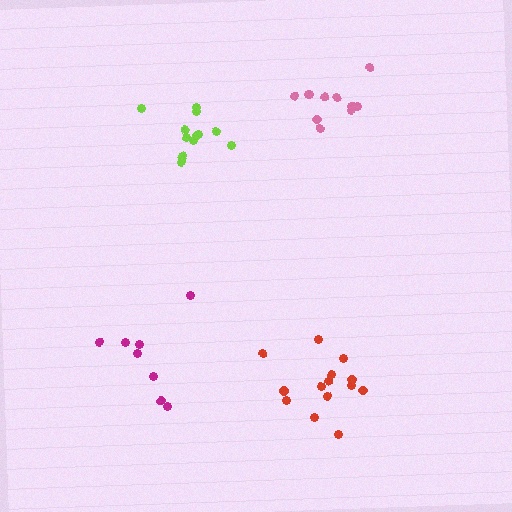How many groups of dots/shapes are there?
There are 4 groups.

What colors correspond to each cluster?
The clusters are colored: pink, magenta, red, lime.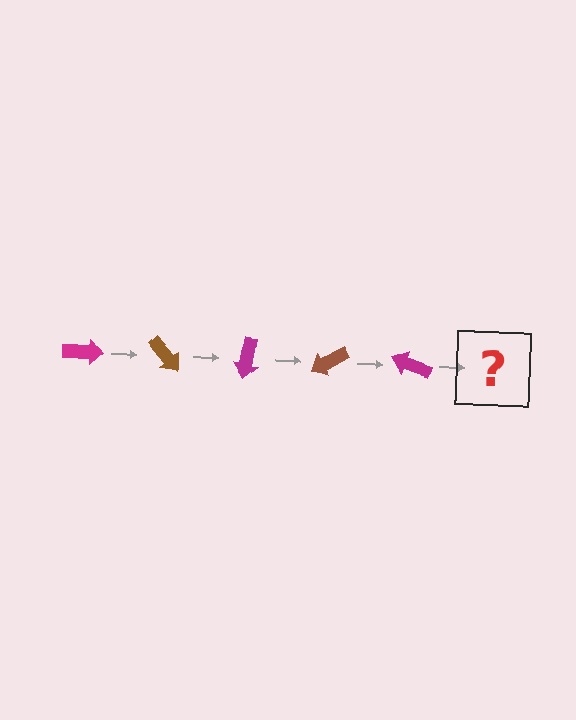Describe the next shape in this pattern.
It should be a brown arrow, rotated 250 degrees from the start.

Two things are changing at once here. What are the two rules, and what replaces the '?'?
The two rules are that it rotates 50 degrees each step and the color cycles through magenta and brown. The '?' should be a brown arrow, rotated 250 degrees from the start.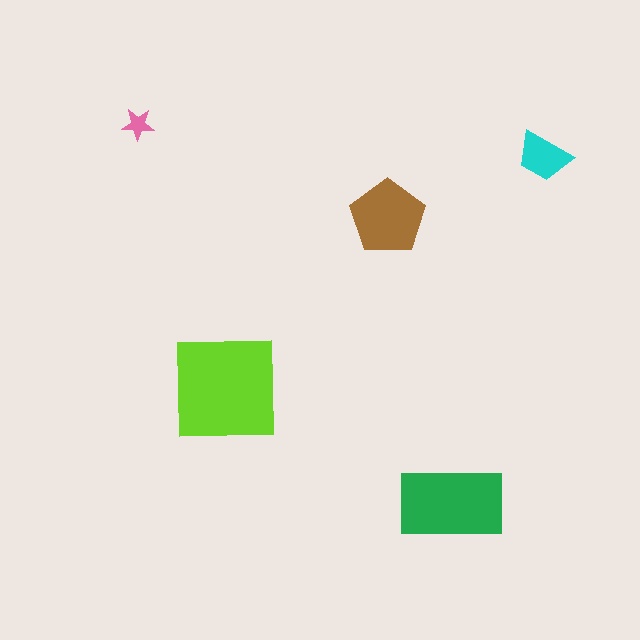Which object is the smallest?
The pink star.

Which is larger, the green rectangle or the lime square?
The lime square.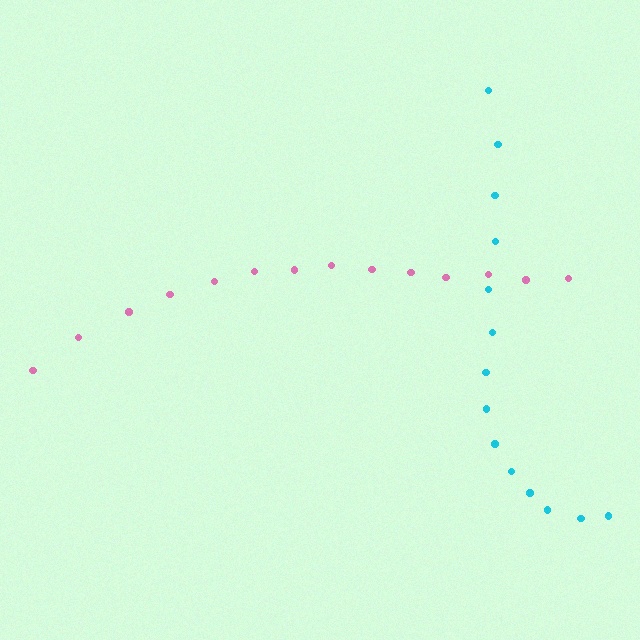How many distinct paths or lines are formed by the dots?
There are 2 distinct paths.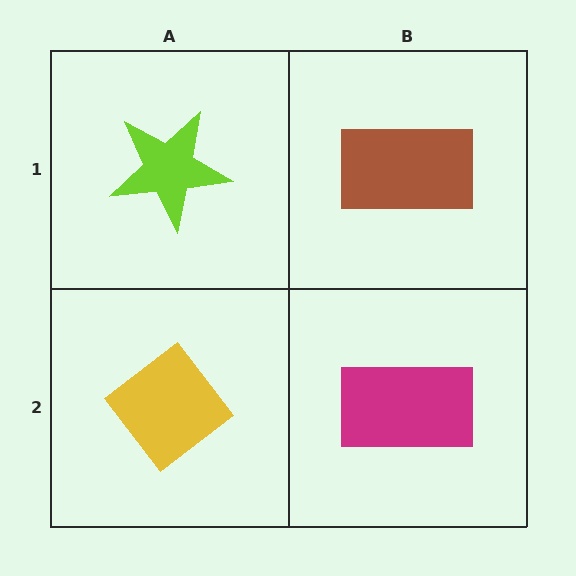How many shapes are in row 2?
2 shapes.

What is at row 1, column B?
A brown rectangle.